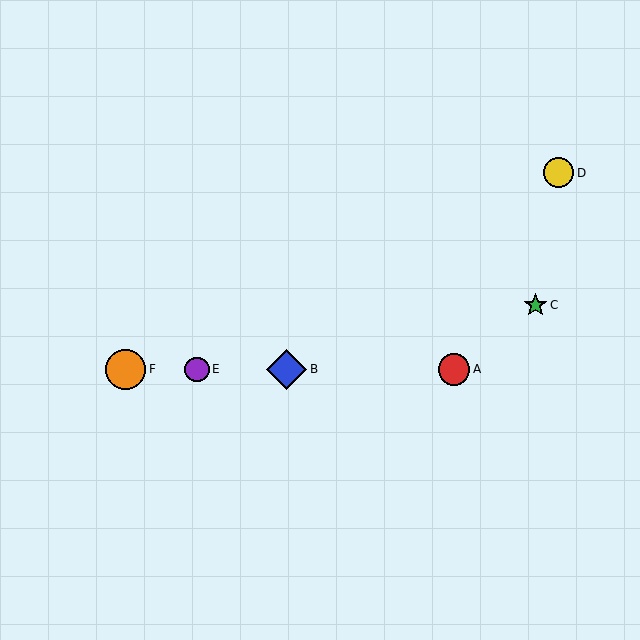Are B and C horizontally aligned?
No, B is at y≈369 and C is at y≈305.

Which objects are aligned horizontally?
Objects A, B, E, F are aligned horizontally.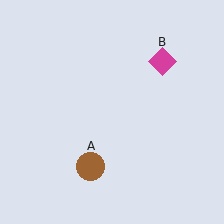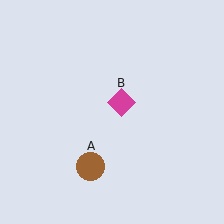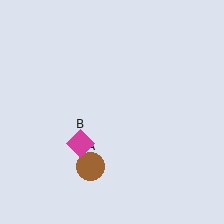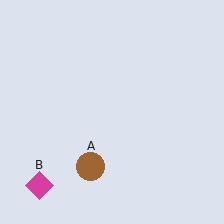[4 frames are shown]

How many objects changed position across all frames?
1 object changed position: magenta diamond (object B).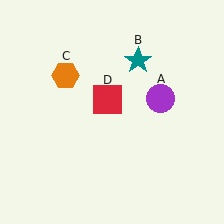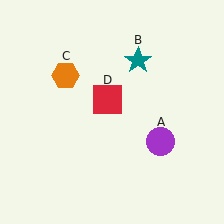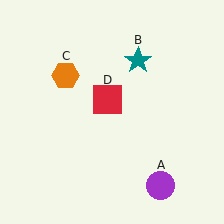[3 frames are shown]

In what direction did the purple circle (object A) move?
The purple circle (object A) moved down.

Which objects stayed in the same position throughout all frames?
Teal star (object B) and orange hexagon (object C) and red square (object D) remained stationary.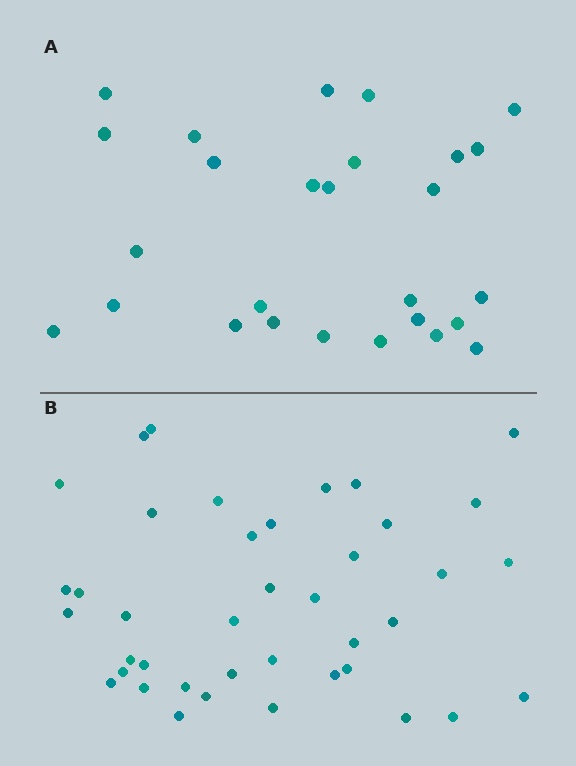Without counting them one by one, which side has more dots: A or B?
Region B (the bottom region) has more dots.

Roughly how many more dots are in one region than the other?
Region B has approximately 15 more dots than region A.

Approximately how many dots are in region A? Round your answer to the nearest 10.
About 30 dots. (The exact count is 27, which rounds to 30.)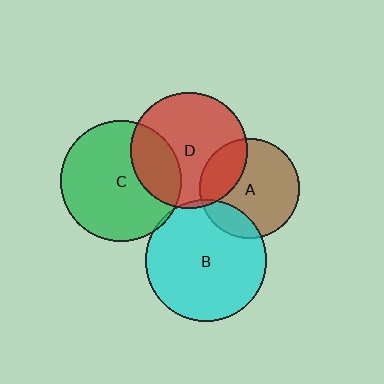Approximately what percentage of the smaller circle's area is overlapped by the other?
Approximately 25%.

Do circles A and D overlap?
Yes.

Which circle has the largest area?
Circle B (cyan).